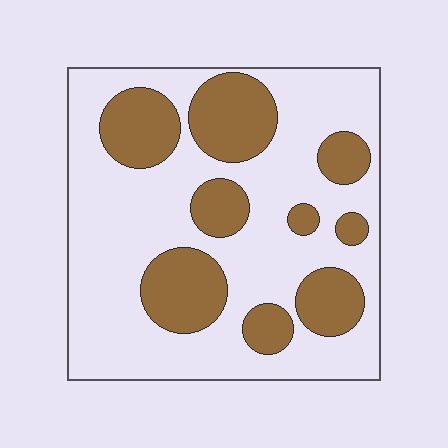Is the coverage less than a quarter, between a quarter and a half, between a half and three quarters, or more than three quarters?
Between a quarter and a half.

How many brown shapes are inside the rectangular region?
9.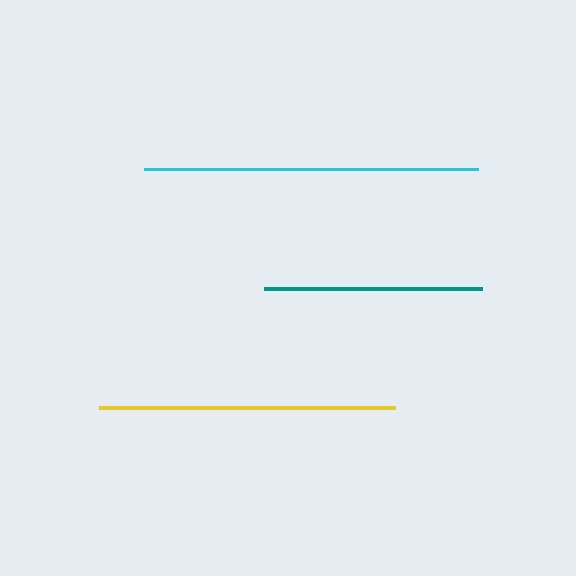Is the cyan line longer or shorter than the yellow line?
The cyan line is longer than the yellow line.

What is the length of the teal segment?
The teal segment is approximately 218 pixels long.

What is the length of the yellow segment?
The yellow segment is approximately 296 pixels long.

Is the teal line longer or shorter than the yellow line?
The yellow line is longer than the teal line.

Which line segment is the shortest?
The teal line is the shortest at approximately 218 pixels.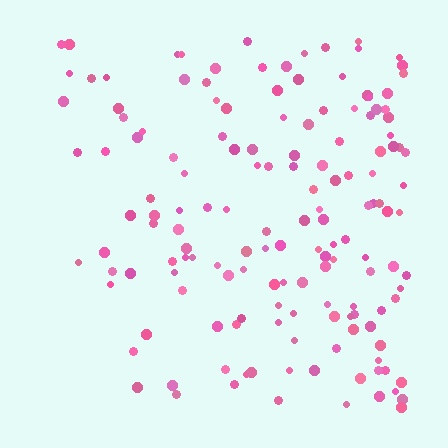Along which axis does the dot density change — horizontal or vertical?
Horizontal.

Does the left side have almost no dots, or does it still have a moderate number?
Still a moderate number, just noticeably fewer than the right.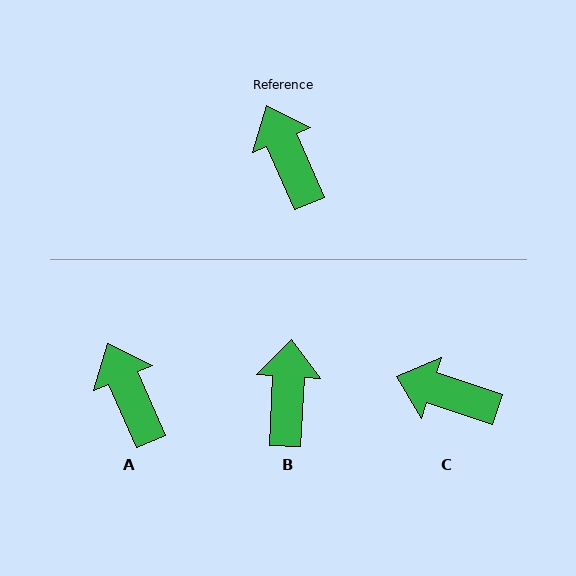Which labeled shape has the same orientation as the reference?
A.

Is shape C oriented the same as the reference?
No, it is off by about 48 degrees.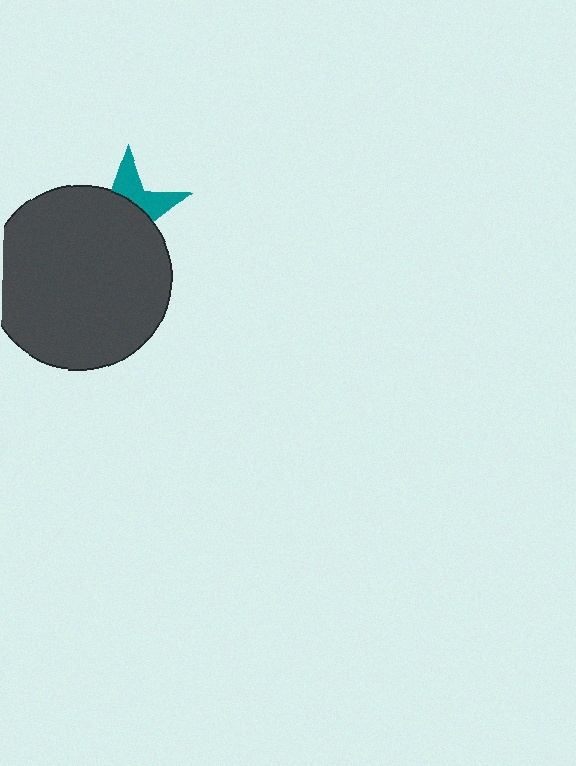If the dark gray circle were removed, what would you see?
You would see the complete teal star.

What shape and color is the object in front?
The object in front is a dark gray circle.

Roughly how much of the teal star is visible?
A small part of it is visible (roughly 33%).